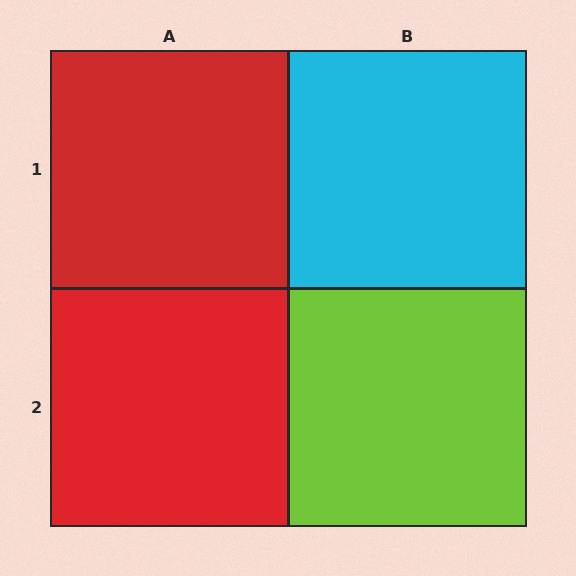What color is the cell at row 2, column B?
Lime.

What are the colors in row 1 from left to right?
Red, cyan.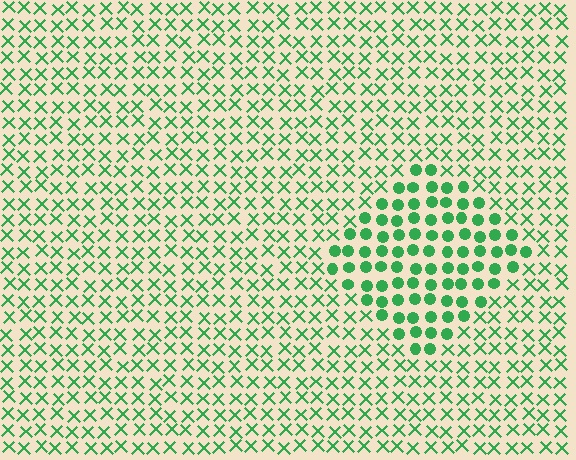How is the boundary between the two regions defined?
The boundary is defined by a change in element shape: circles inside vs. X marks outside. All elements share the same color and spacing.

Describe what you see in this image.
The image is filled with small green elements arranged in a uniform grid. A diamond-shaped region contains circles, while the surrounding area contains X marks. The boundary is defined purely by the change in element shape.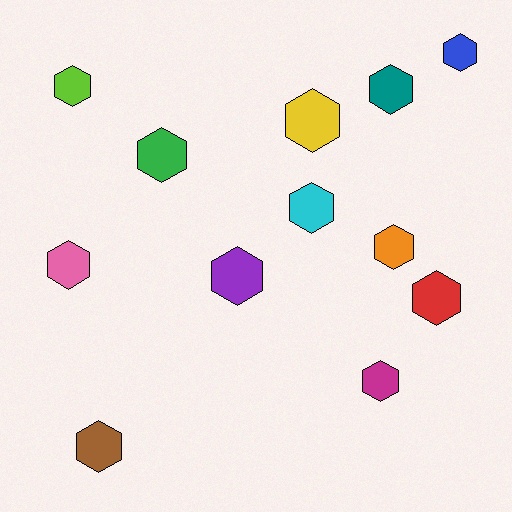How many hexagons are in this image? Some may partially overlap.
There are 12 hexagons.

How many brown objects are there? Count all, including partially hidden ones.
There is 1 brown object.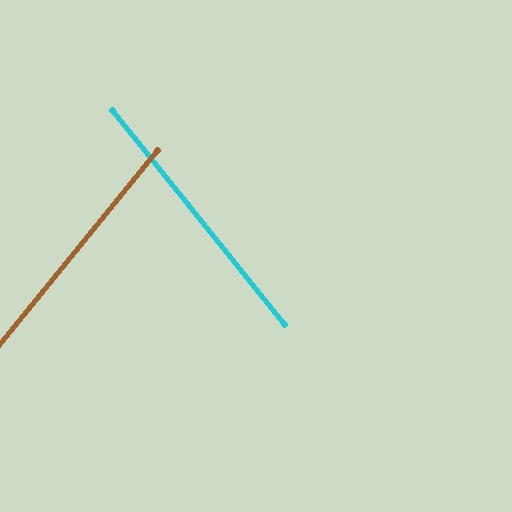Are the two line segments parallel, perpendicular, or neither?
Neither parallel nor perpendicular — they differ by about 78°.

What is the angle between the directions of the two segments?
Approximately 78 degrees.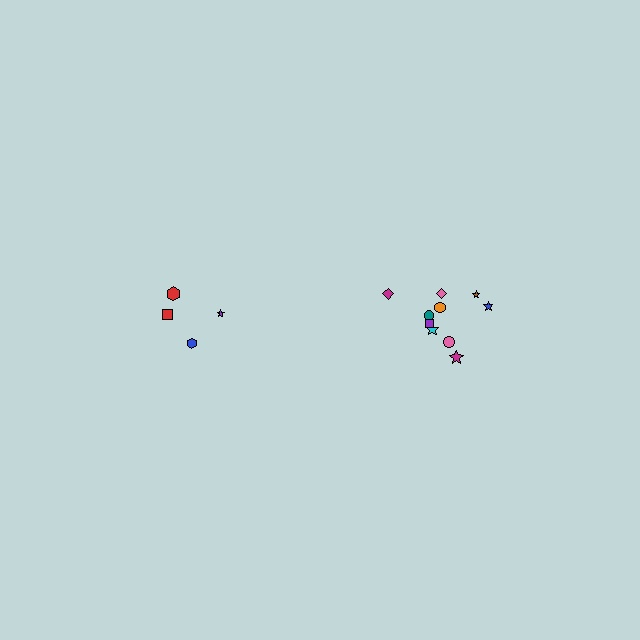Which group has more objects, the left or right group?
The right group.